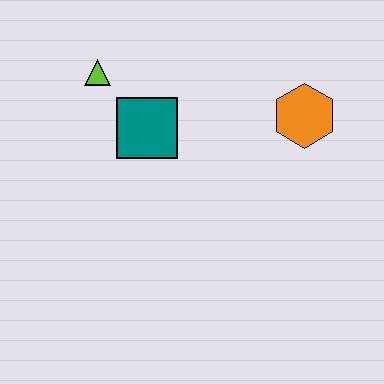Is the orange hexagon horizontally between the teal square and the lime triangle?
No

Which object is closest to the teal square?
The lime triangle is closest to the teal square.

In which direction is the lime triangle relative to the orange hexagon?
The lime triangle is to the left of the orange hexagon.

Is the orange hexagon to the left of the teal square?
No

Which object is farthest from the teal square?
The orange hexagon is farthest from the teal square.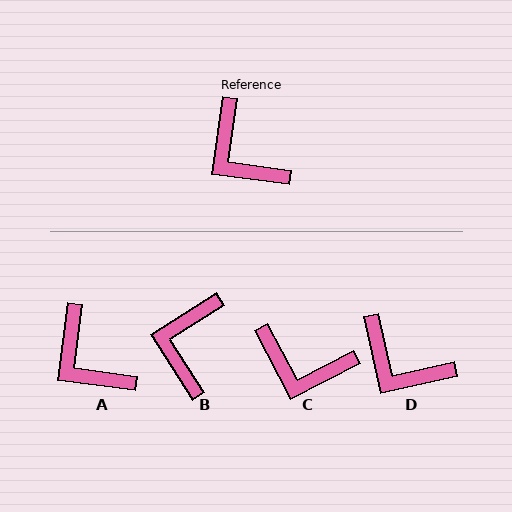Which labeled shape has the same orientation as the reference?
A.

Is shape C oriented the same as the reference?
No, it is off by about 35 degrees.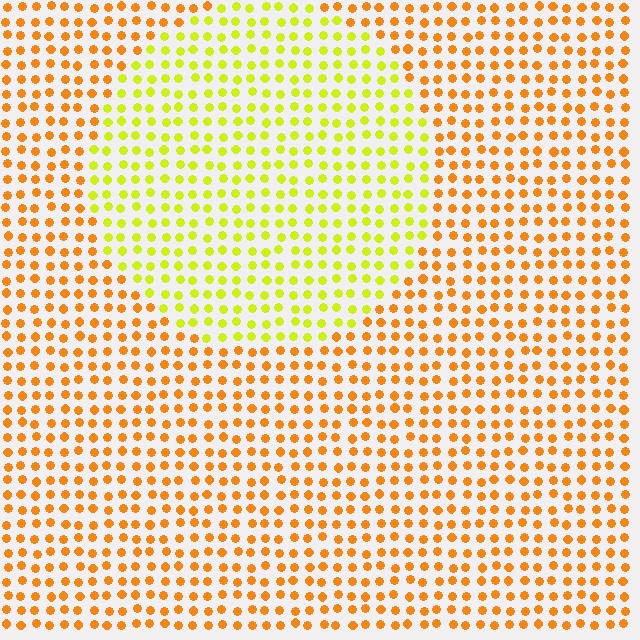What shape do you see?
I see a circle.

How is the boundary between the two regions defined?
The boundary is defined purely by a slight shift in hue (about 40 degrees). Spacing, size, and orientation are identical on both sides.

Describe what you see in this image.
The image is filled with small orange elements in a uniform arrangement. A circle-shaped region is visible where the elements are tinted to a slightly different hue, forming a subtle color boundary.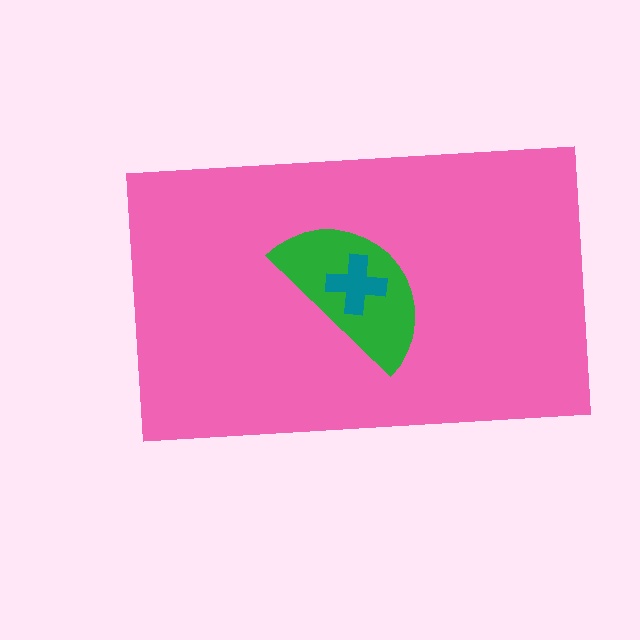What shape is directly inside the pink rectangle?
The green semicircle.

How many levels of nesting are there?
3.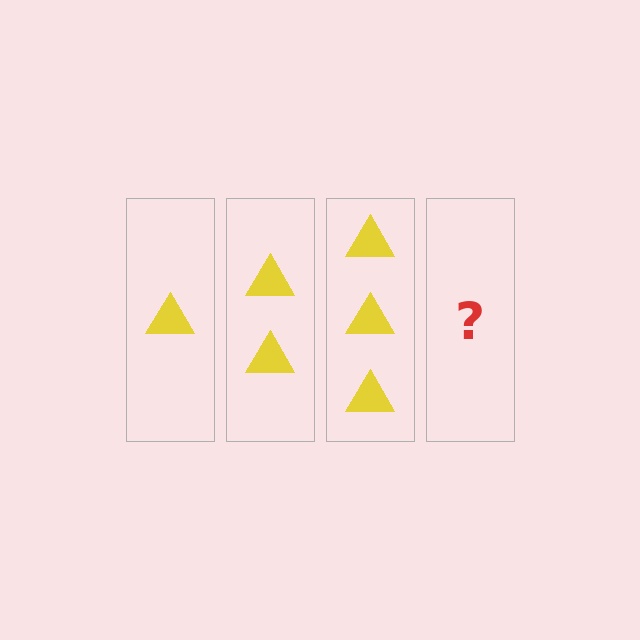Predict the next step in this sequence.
The next step is 4 triangles.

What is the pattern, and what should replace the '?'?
The pattern is that each step adds one more triangle. The '?' should be 4 triangles.